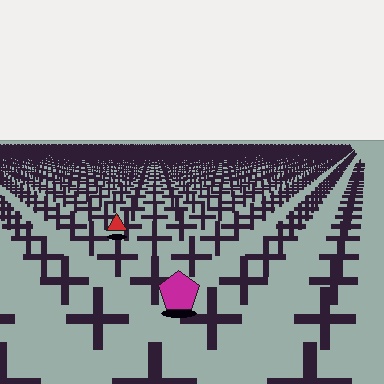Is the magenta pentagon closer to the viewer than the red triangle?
Yes. The magenta pentagon is closer — you can tell from the texture gradient: the ground texture is coarser near it.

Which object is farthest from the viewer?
The red triangle is farthest from the viewer. It appears smaller and the ground texture around it is denser.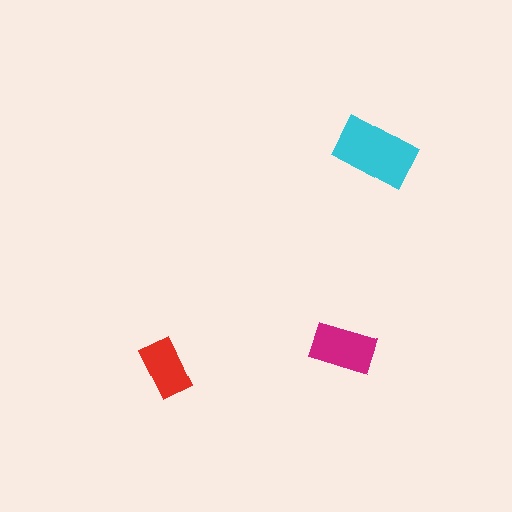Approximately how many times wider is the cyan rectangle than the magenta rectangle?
About 1.5 times wider.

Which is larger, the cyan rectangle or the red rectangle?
The cyan one.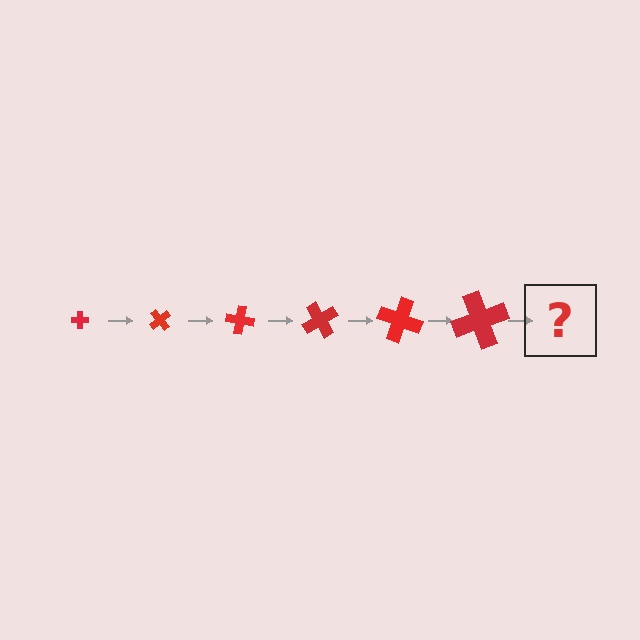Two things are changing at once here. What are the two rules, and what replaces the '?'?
The two rules are that the cross grows larger each step and it rotates 50 degrees each step. The '?' should be a cross, larger than the previous one and rotated 300 degrees from the start.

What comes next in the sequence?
The next element should be a cross, larger than the previous one and rotated 300 degrees from the start.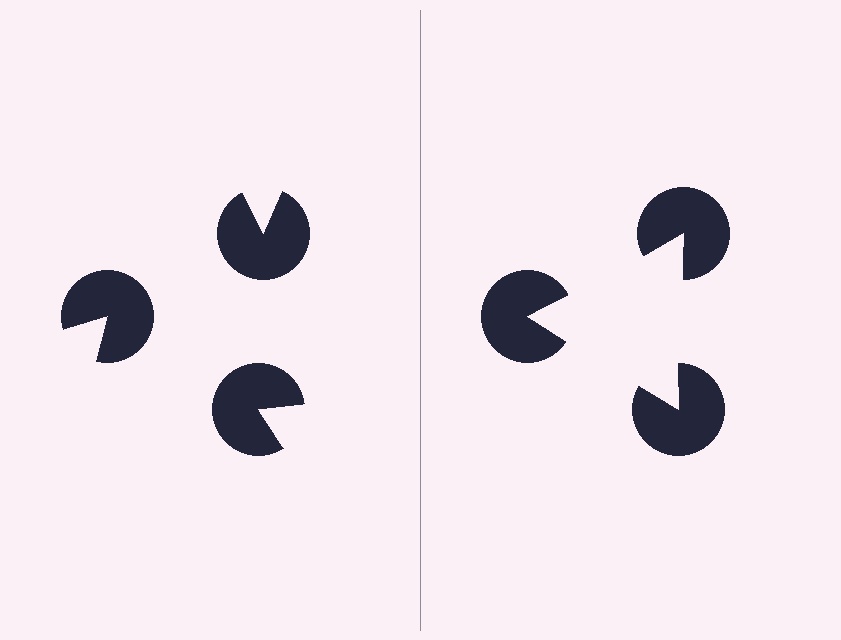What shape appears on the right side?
An illusory triangle.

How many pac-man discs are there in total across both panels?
6 — 3 on each side.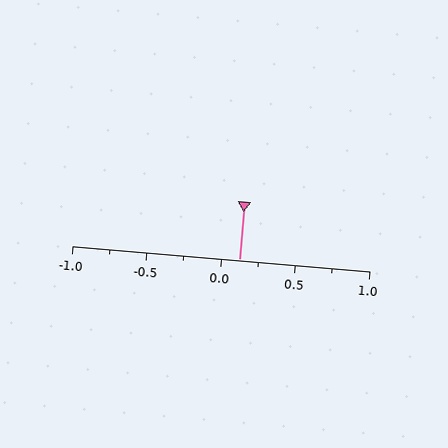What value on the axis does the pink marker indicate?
The marker indicates approximately 0.12.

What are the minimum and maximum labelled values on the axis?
The axis runs from -1.0 to 1.0.